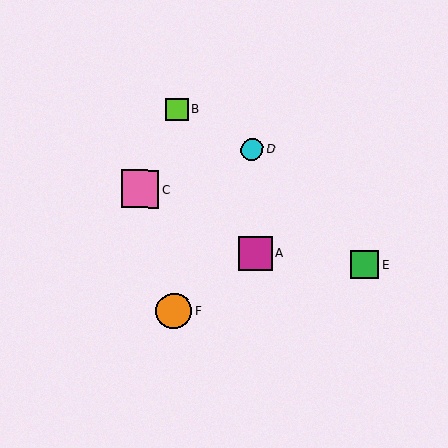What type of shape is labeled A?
Shape A is a magenta square.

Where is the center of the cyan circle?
The center of the cyan circle is at (252, 150).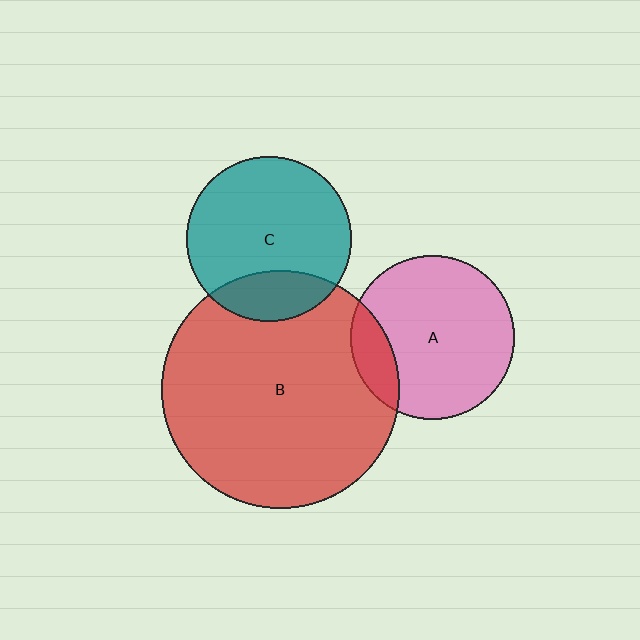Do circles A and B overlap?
Yes.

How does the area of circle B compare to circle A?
Approximately 2.1 times.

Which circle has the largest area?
Circle B (red).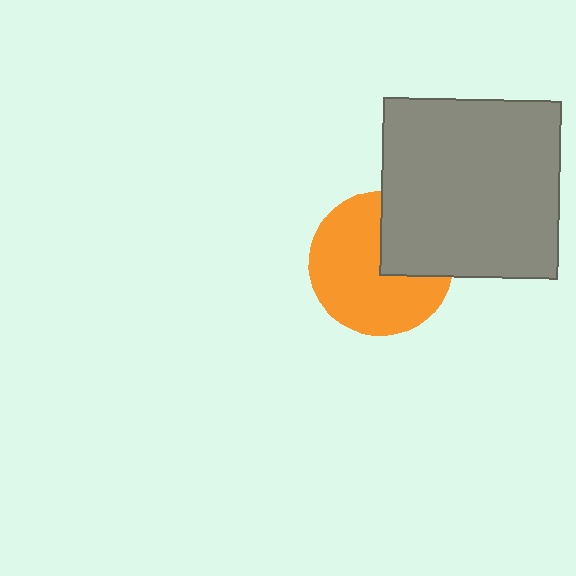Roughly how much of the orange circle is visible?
Most of it is visible (roughly 69%).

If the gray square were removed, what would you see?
You would see the complete orange circle.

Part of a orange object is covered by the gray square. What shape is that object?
It is a circle.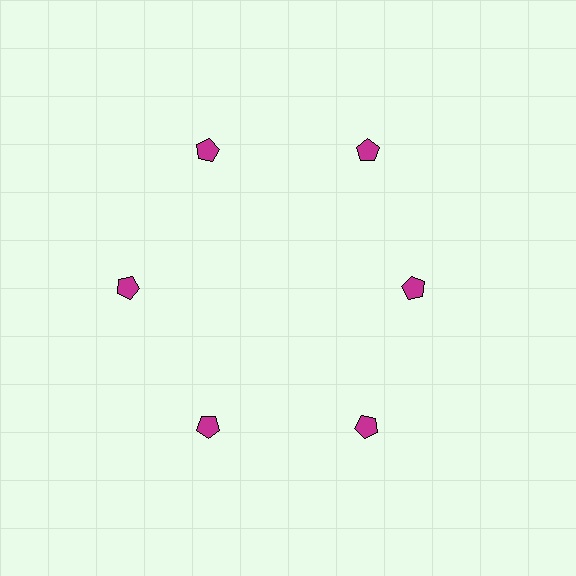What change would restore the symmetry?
The symmetry would be restored by moving it outward, back onto the ring so that all 6 pentagons sit at equal angles and equal distance from the center.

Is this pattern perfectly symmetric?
No. The 6 magenta pentagons are arranged in a ring, but one element near the 3 o'clock position is pulled inward toward the center, breaking the 6-fold rotational symmetry.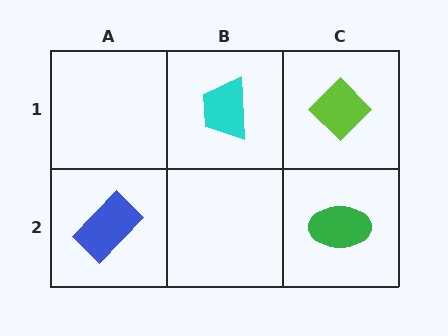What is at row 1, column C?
A lime diamond.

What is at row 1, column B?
A cyan trapezoid.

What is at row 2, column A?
A blue rectangle.